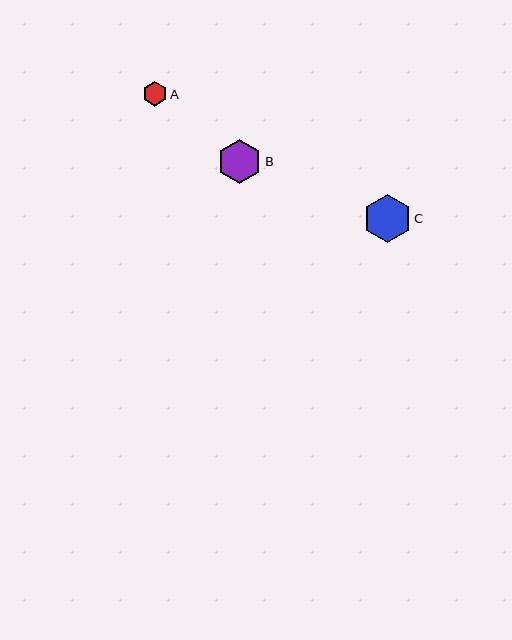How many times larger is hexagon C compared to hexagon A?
Hexagon C is approximately 2.0 times the size of hexagon A.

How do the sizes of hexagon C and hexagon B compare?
Hexagon C and hexagon B are approximately the same size.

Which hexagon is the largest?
Hexagon C is the largest with a size of approximately 48 pixels.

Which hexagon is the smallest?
Hexagon A is the smallest with a size of approximately 24 pixels.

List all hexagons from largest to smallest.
From largest to smallest: C, B, A.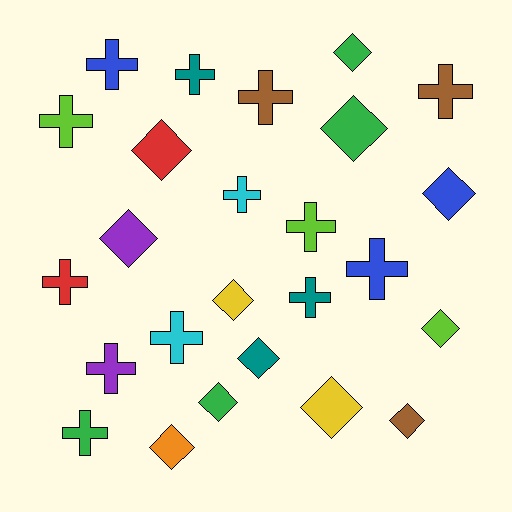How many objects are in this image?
There are 25 objects.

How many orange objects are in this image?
There is 1 orange object.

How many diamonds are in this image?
There are 12 diamonds.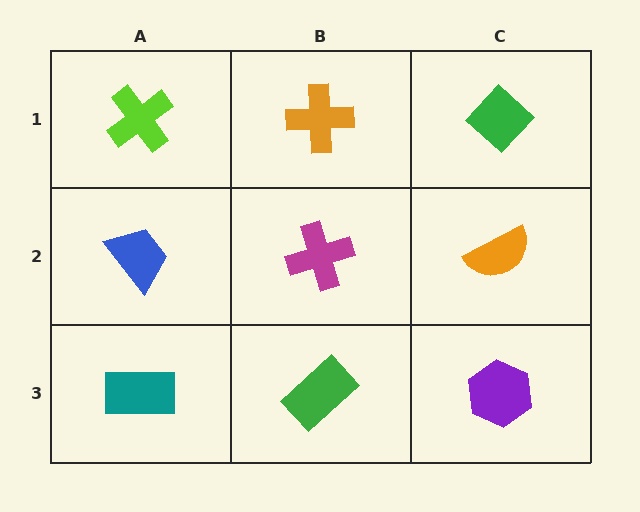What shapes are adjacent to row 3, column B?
A magenta cross (row 2, column B), a teal rectangle (row 3, column A), a purple hexagon (row 3, column C).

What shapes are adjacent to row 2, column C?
A green diamond (row 1, column C), a purple hexagon (row 3, column C), a magenta cross (row 2, column B).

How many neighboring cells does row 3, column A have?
2.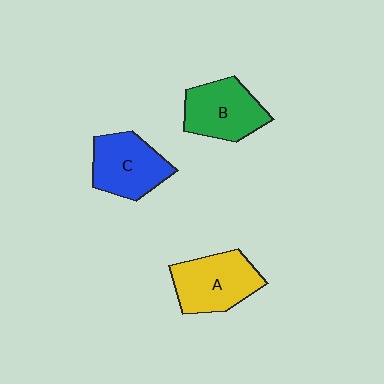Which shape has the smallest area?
Shape B (green).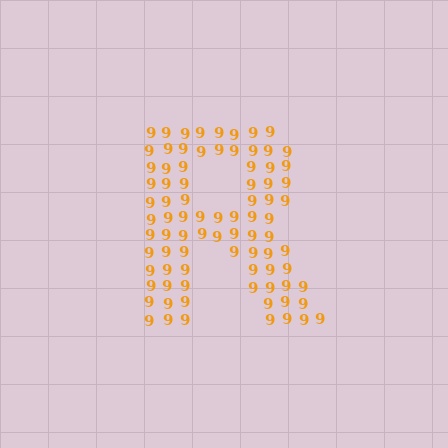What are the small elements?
The small elements are digit 9's.